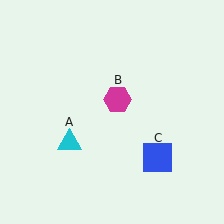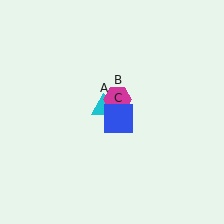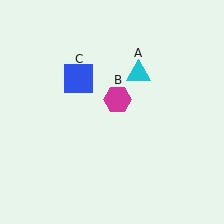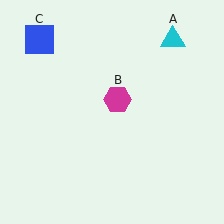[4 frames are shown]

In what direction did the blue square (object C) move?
The blue square (object C) moved up and to the left.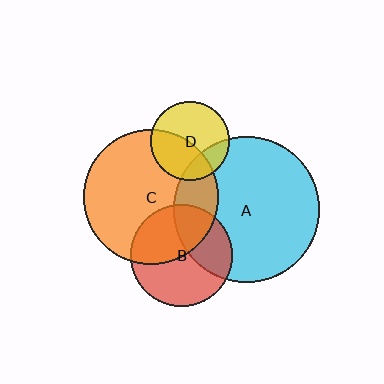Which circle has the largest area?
Circle A (cyan).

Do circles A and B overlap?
Yes.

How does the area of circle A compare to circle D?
Approximately 3.4 times.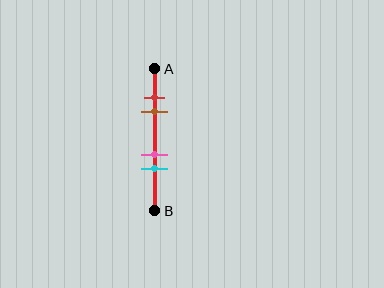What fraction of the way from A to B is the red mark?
The red mark is approximately 20% (0.2) of the way from A to B.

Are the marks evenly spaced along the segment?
No, the marks are not evenly spaced.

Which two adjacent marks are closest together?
The red and brown marks are the closest adjacent pair.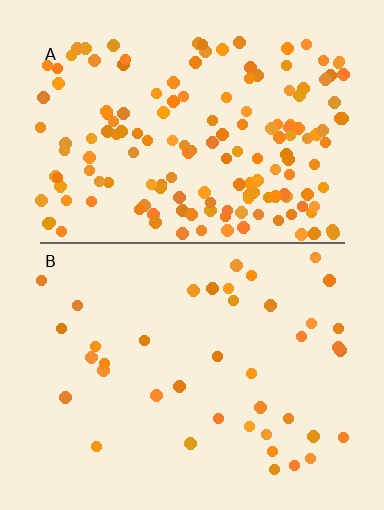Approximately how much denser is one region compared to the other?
Approximately 4.0× — region A over region B.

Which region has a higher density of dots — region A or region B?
A (the top).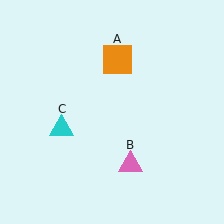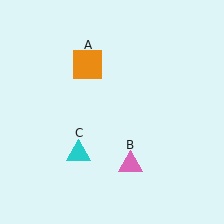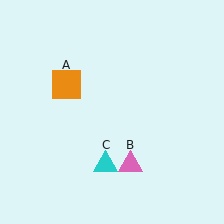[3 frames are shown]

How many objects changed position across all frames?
2 objects changed position: orange square (object A), cyan triangle (object C).